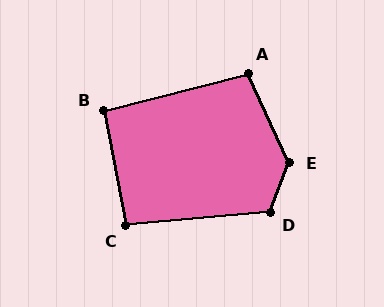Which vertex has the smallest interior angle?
B, at approximately 94 degrees.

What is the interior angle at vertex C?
Approximately 96 degrees (obtuse).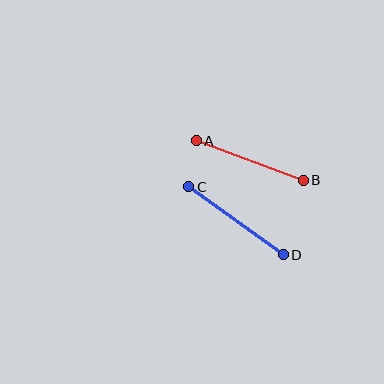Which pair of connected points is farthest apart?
Points C and D are farthest apart.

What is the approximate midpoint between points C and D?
The midpoint is at approximately (236, 221) pixels.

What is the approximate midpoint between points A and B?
The midpoint is at approximately (250, 160) pixels.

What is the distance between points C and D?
The distance is approximately 117 pixels.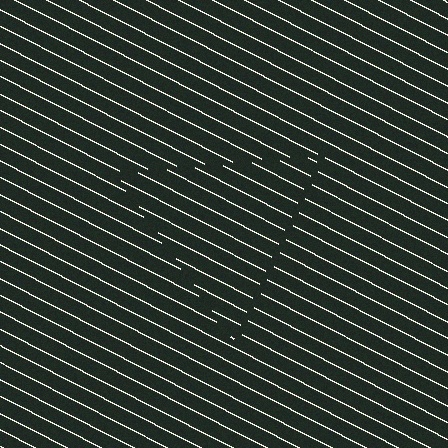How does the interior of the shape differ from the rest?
The interior of the shape contains the same grating, shifted by half a period — the contour is defined by the phase discontinuity where line-ends from the inner and outer gratings abut.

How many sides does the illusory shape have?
3 sides — the line-ends trace a triangle.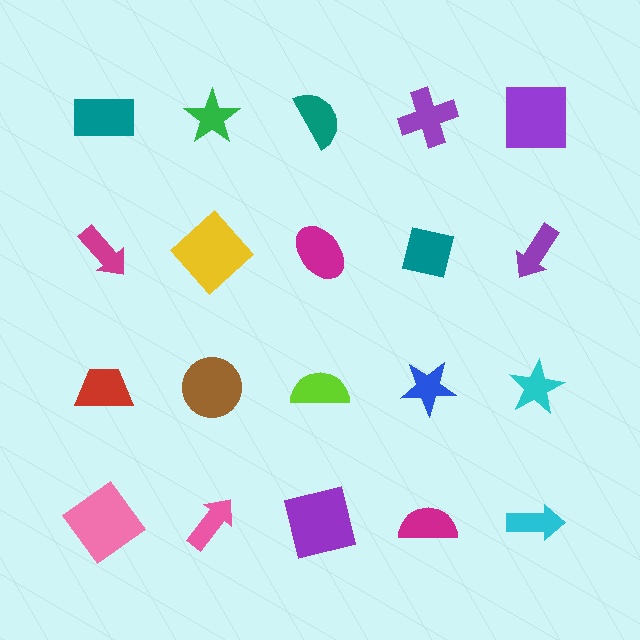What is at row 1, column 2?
A green star.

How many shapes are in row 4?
5 shapes.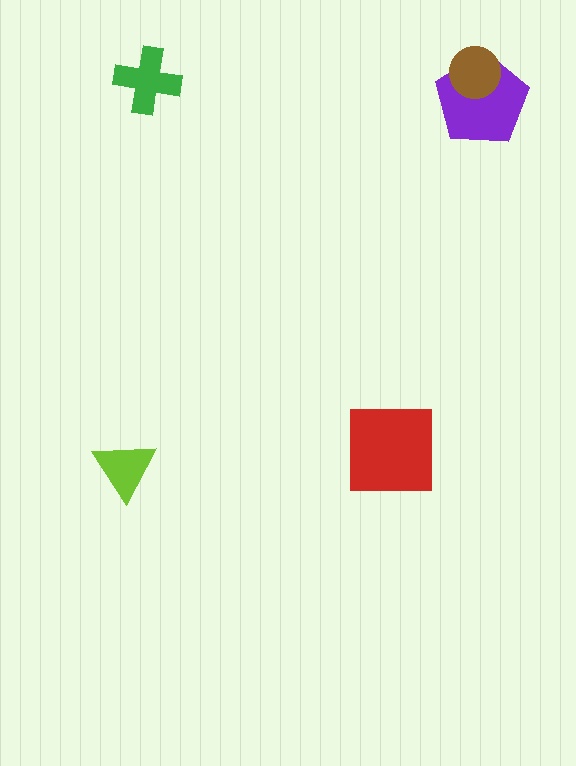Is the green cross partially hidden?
No, no other shape covers it.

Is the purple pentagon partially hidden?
Yes, it is partially covered by another shape.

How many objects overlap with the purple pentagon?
1 object overlaps with the purple pentagon.